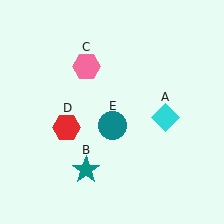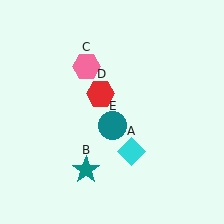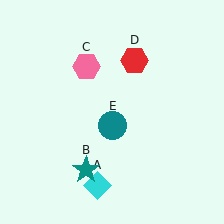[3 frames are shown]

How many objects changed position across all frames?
2 objects changed position: cyan diamond (object A), red hexagon (object D).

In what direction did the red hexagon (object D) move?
The red hexagon (object D) moved up and to the right.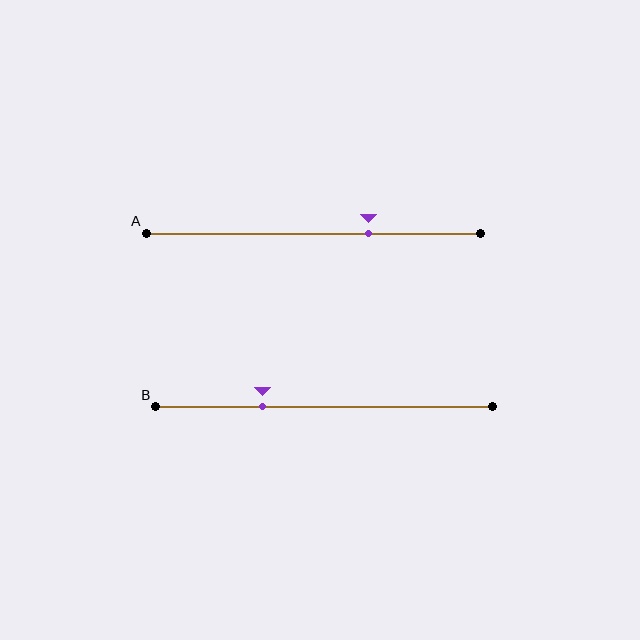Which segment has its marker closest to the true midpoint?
Segment A has its marker closest to the true midpoint.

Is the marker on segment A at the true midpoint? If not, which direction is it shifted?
No, the marker on segment A is shifted to the right by about 17% of the segment length.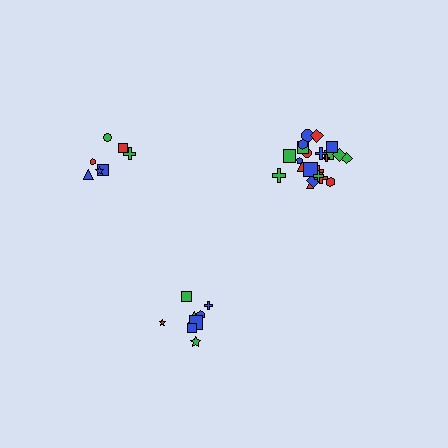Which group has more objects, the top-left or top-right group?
The top-right group.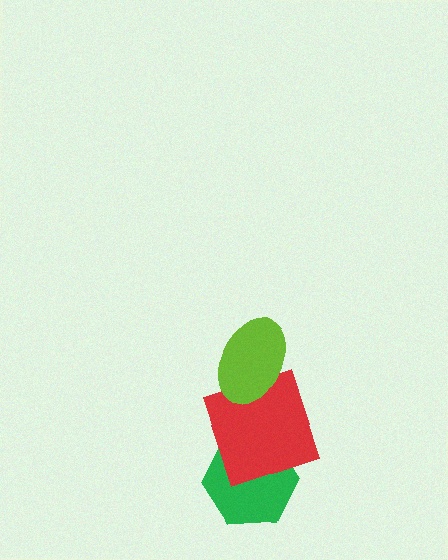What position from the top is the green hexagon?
The green hexagon is 3rd from the top.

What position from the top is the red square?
The red square is 2nd from the top.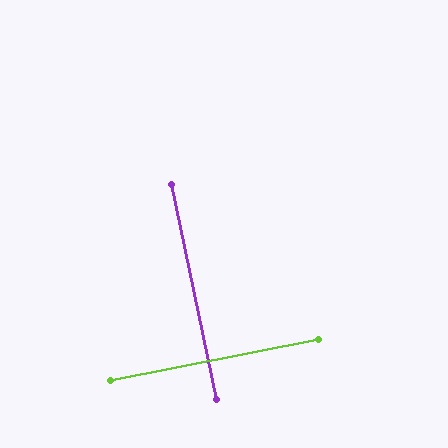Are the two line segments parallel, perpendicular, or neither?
Perpendicular — they meet at approximately 89°.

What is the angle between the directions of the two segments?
Approximately 89 degrees.